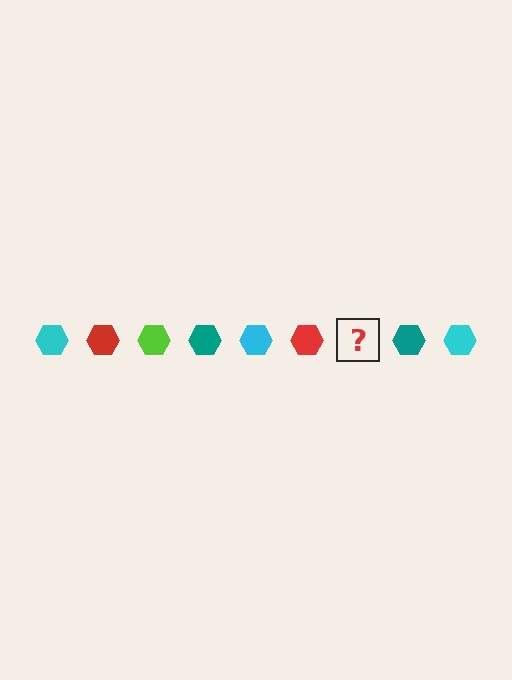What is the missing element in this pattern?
The missing element is a lime hexagon.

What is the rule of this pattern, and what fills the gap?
The rule is that the pattern cycles through cyan, red, lime, teal hexagons. The gap should be filled with a lime hexagon.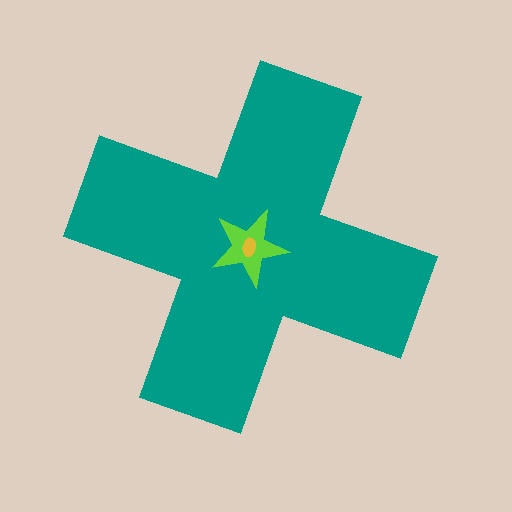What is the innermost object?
The yellow ellipse.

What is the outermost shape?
The teal cross.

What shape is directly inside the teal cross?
The lime star.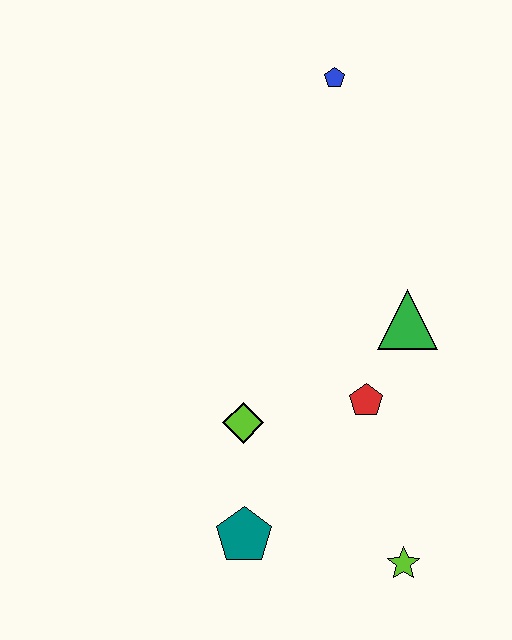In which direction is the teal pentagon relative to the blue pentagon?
The teal pentagon is below the blue pentagon.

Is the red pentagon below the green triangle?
Yes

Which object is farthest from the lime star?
The blue pentagon is farthest from the lime star.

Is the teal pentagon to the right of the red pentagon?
No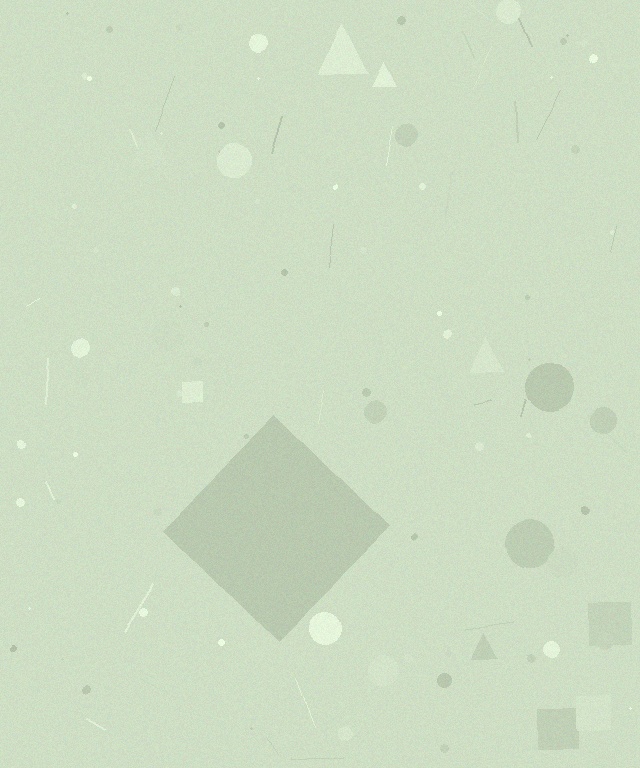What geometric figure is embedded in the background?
A diamond is embedded in the background.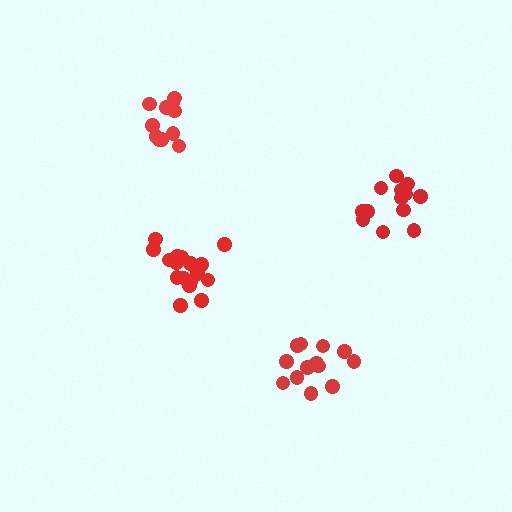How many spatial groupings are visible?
There are 4 spatial groupings.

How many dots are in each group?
Group 1: 17 dots, Group 2: 11 dots, Group 3: 14 dots, Group 4: 13 dots (55 total).